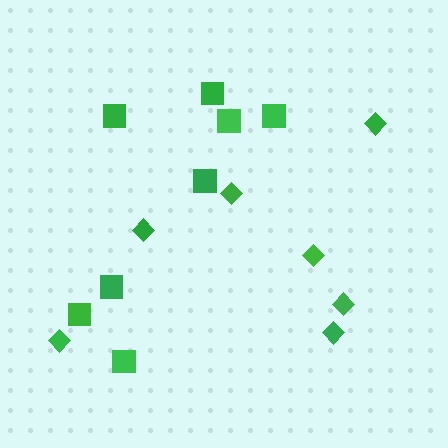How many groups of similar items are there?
There are 2 groups: one group of squares (8) and one group of diamonds (7).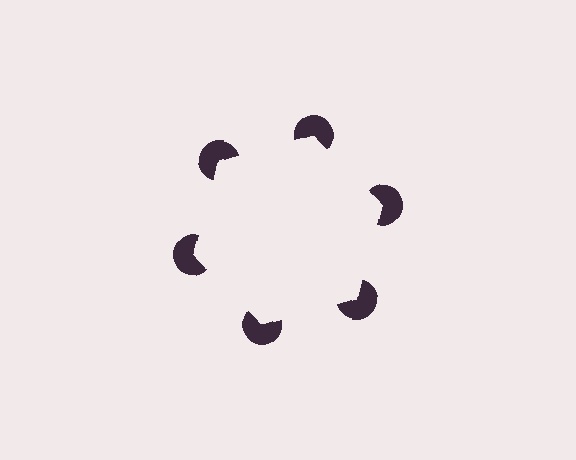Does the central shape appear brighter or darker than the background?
It typically appears slightly brighter than the background, even though no actual brightness change is drawn.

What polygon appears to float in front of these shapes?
An illusory hexagon — its edges are inferred from the aligned wedge cuts in the pac-man discs, not physically drawn.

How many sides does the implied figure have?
6 sides.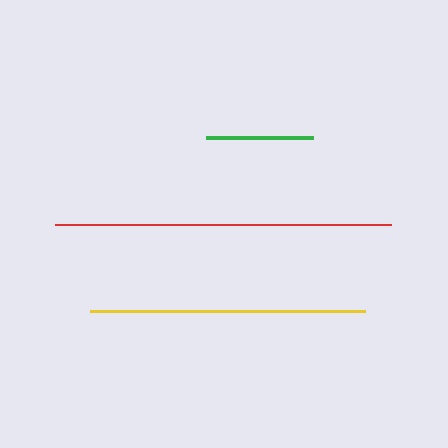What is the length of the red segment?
The red segment is approximately 335 pixels long.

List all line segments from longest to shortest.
From longest to shortest: red, yellow, green.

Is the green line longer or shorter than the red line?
The red line is longer than the green line.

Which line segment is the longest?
The red line is the longest at approximately 335 pixels.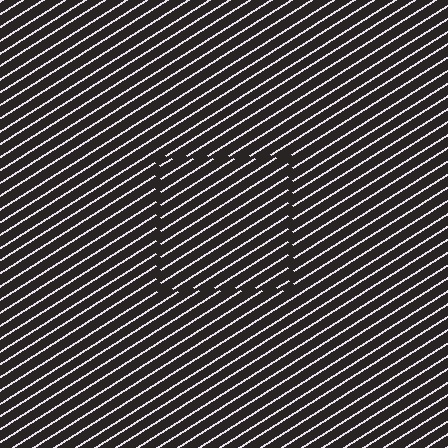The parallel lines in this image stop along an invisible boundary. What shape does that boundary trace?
An illusory square. The interior of the shape contains the same grating, shifted by half a period — the contour is defined by the phase discontinuity where line-ends from the inner and outer gratings abut.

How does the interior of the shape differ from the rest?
The interior of the shape contains the same grating, shifted by half a period — the contour is defined by the phase discontinuity where line-ends from the inner and outer gratings abut.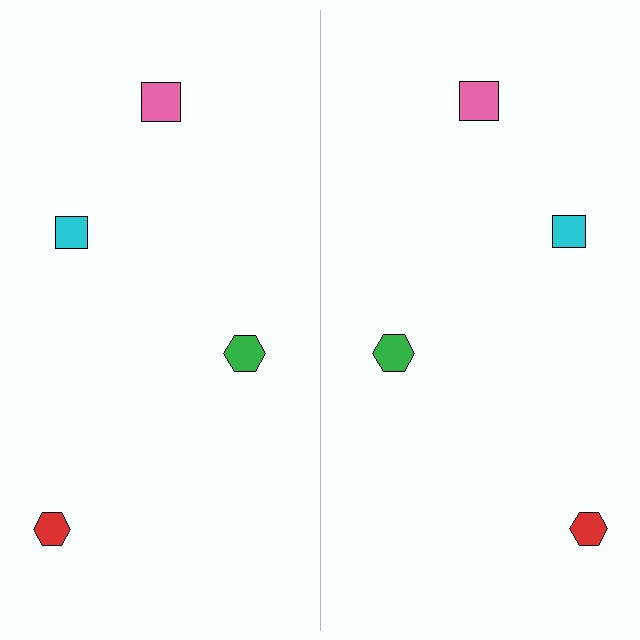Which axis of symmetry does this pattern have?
The pattern has a vertical axis of symmetry running through the center of the image.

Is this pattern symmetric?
Yes, this pattern has bilateral (reflection) symmetry.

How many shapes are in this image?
There are 8 shapes in this image.